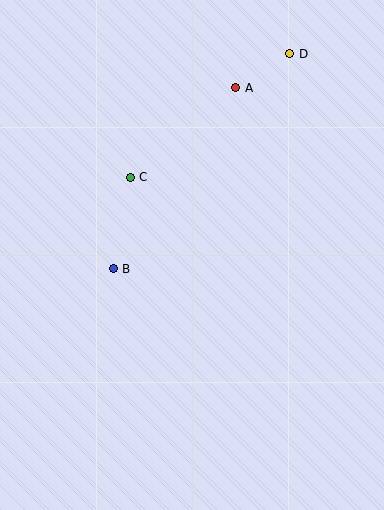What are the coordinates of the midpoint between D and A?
The midpoint between D and A is at (263, 71).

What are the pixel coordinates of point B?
Point B is at (113, 269).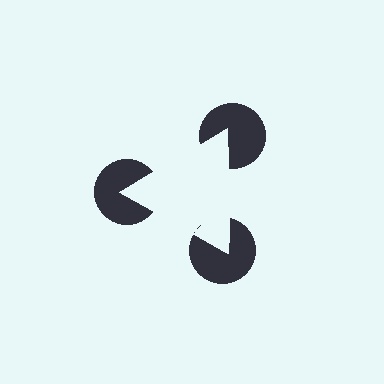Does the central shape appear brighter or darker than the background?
It typically appears slightly brighter than the background, even though no actual brightness change is drawn.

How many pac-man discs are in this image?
There are 3 — one at each vertex of the illusory triangle.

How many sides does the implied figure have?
3 sides.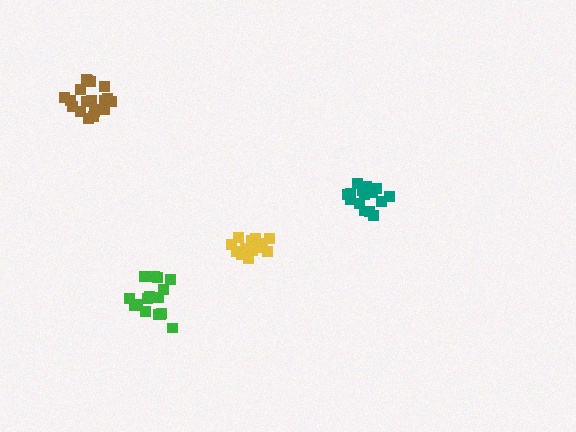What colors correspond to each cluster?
The clusters are colored: yellow, green, brown, teal.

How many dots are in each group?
Group 1: 14 dots, Group 2: 16 dots, Group 3: 20 dots, Group 4: 15 dots (65 total).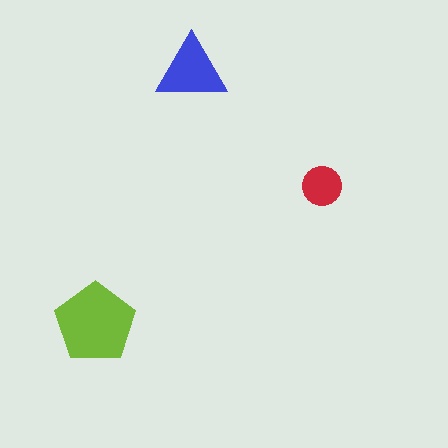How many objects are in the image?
There are 3 objects in the image.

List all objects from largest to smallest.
The lime pentagon, the blue triangle, the red circle.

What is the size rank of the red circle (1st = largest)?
3rd.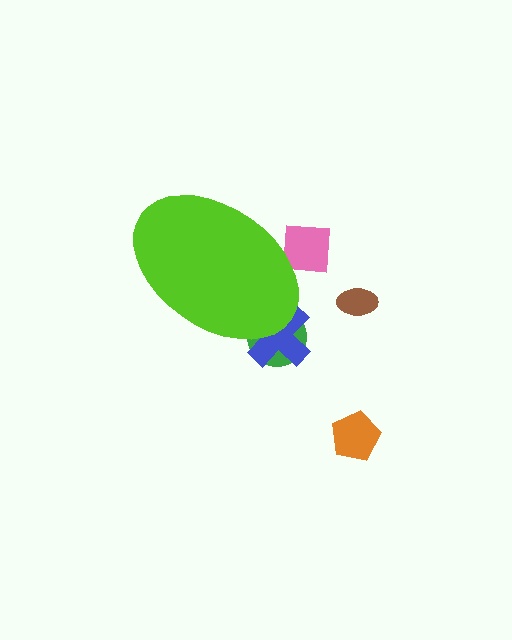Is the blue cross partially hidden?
Yes, the blue cross is partially hidden behind the lime ellipse.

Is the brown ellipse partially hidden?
No, the brown ellipse is fully visible.